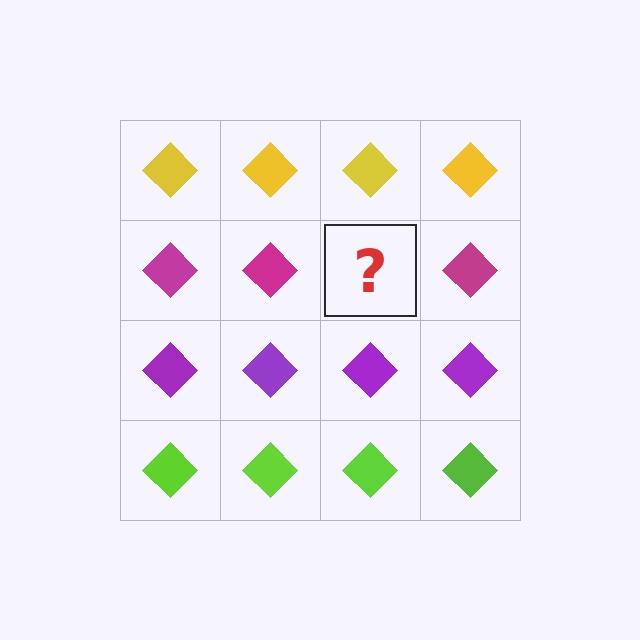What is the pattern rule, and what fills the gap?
The rule is that each row has a consistent color. The gap should be filled with a magenta diamond.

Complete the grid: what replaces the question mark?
The question mark should be replaced with a magenta diamond.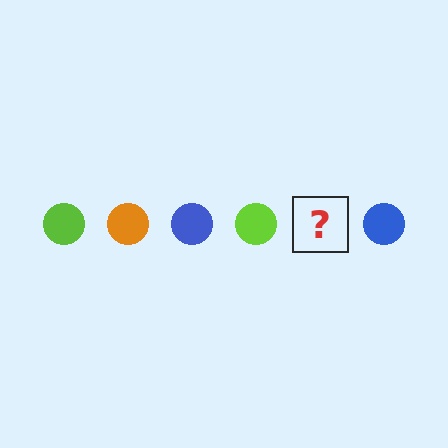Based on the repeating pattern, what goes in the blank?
The blank should be an orange circle.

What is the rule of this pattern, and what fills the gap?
The rule is that the pattern cycles through lime, orange, blue circles. The gap should be filled with an orange circle.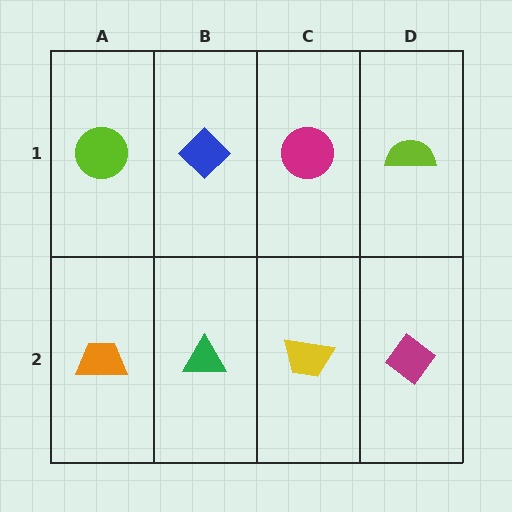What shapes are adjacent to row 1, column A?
An orange trapezoid (row 2, column A), a blue diamond (row 1, column B).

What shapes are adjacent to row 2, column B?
A blue diamond (row 1, column B), an orange trapezoid (row 2, column A), a yellow trapezoid (row 2, column C).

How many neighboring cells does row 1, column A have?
2.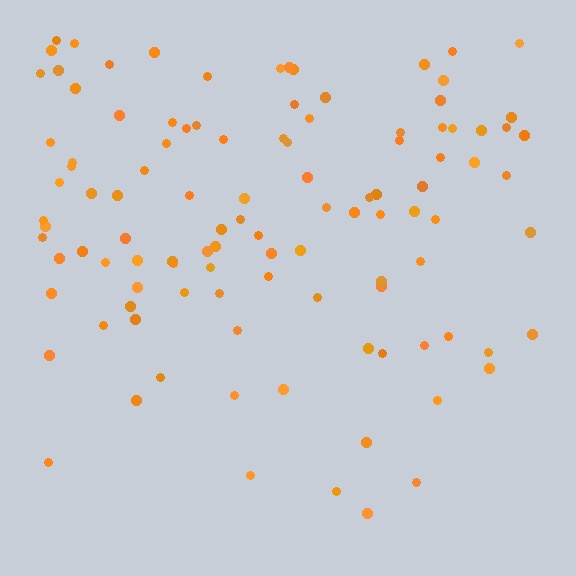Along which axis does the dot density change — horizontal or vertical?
Vertical.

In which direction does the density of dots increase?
From bottom to top, with the top side densest.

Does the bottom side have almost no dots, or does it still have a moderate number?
Still a moderate number, just noticeably fewer than the top.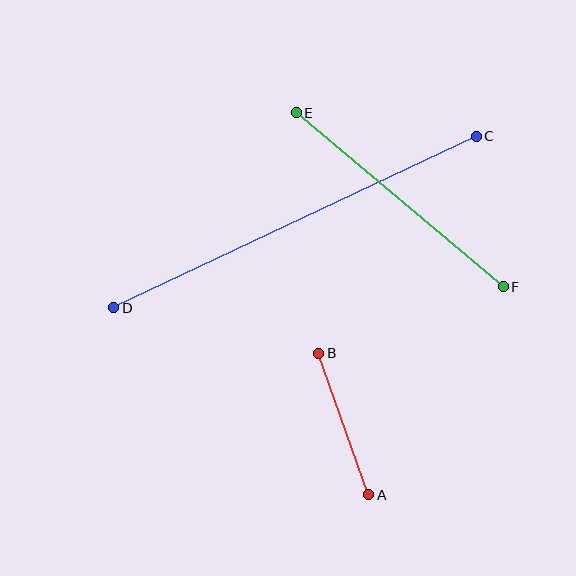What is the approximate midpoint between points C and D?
The midpoint is at approximately (295, 222) pixels.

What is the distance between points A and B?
The distance is approximately 150 pixels.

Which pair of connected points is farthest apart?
Points C and D are farthest apart.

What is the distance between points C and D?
The distance is approximately 401 pixels.